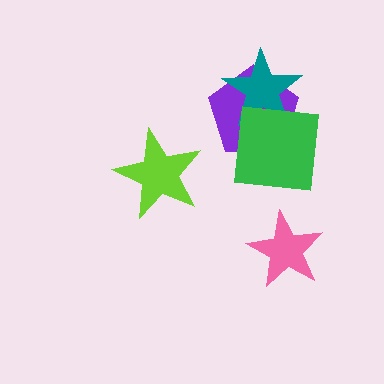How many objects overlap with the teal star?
2 objects overlap with the teal star.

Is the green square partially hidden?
No, no other shape covers it.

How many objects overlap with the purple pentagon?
2 objects overlap with the purple pentagon.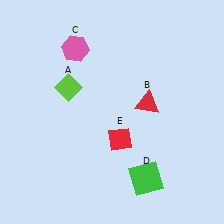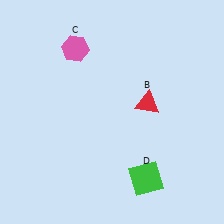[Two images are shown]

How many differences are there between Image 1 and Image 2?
There are 2 differences between the two images.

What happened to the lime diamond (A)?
The lime diamond (A) was removed in Image 2. It was in the top-left area of Image 1.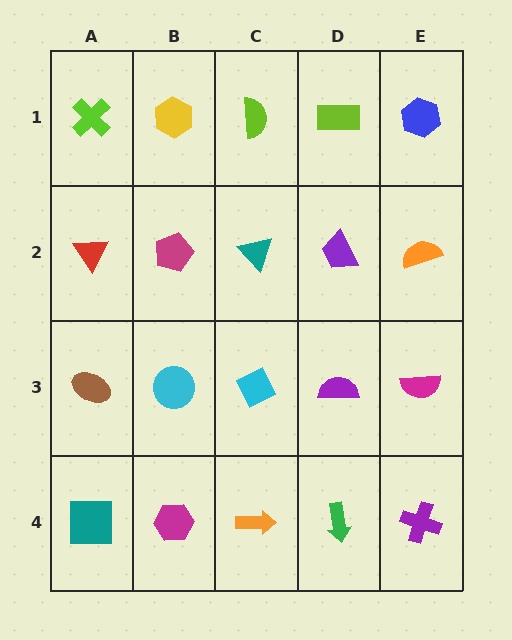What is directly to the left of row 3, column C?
A cyan circle.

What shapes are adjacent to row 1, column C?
A teal triangle (row 2, column C), a yellow hexagon (row 1, column B), a lime rectangle (row 1, column D).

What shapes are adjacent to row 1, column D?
A purple trapezoid (row 2, column D), a lime semicircle (row 1, column C), a blue hexagon (row 1, column E).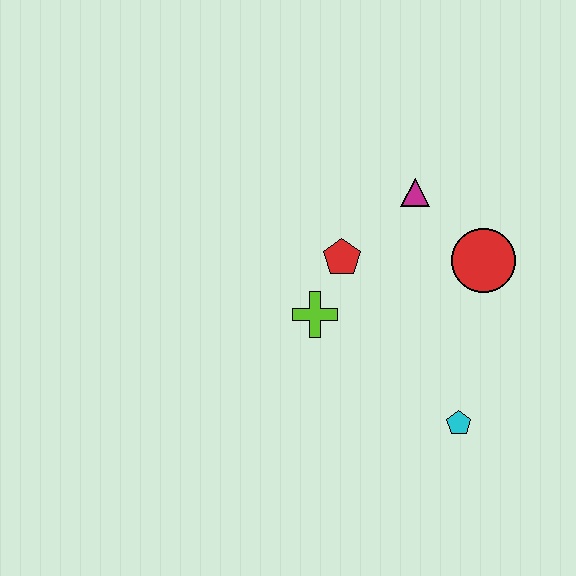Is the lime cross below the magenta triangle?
Yes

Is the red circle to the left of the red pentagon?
No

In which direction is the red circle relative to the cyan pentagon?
The red circle is above the cyan pentagon.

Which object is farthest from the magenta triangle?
The cyan pentagon is farthest from the magenta triangle.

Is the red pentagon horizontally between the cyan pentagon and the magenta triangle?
No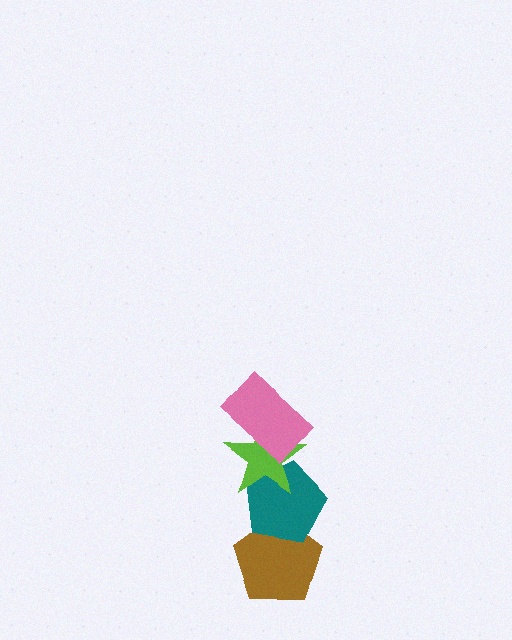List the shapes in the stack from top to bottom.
From top to bottom: the pink rectangle, the lime star, the teal pentagon, the brown pentagon.